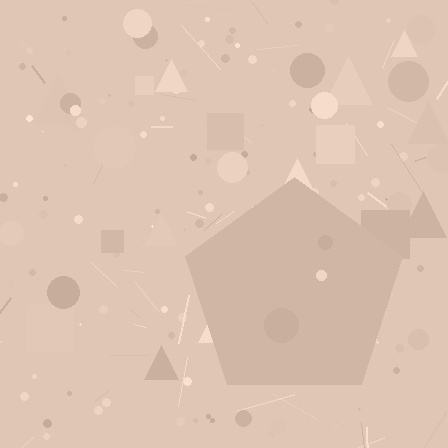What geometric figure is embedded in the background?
A pentagon is embedded in the background.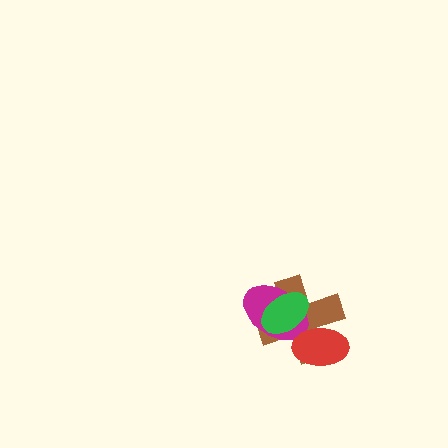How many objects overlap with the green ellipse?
3 objects overlap with the green ellipse.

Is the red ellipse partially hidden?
No, no other shape covers it.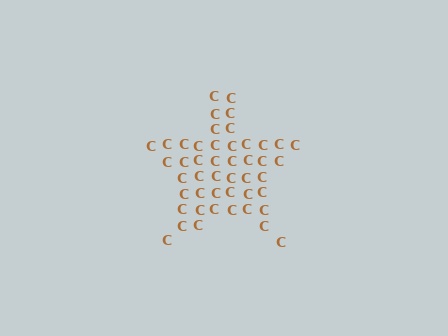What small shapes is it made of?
It is made of small letter C's.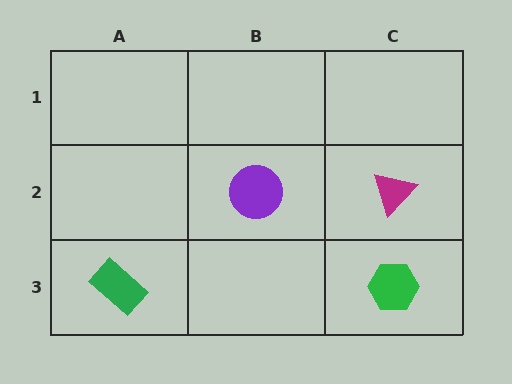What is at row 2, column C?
A magenta triangle.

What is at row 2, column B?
A purple circle.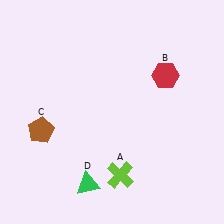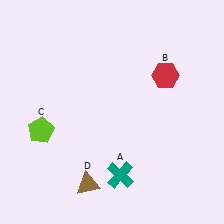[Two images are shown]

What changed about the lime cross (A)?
In Image 1, A is lime. In Image 2, it changed to teal.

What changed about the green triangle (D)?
In Image 1, D is green. In Image 2, it changed to brown.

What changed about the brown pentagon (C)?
In Image 1, C is brown. In Image 2, it changed to lime.